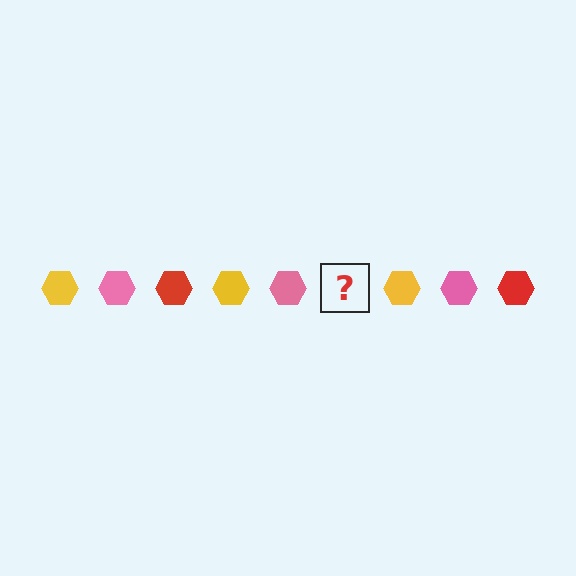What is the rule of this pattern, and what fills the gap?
The rule is that the pattern cycles through yellow, pink, red hexagons. The gap should be filled with a red hexagon.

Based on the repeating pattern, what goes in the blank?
The blank should be a red hexagon.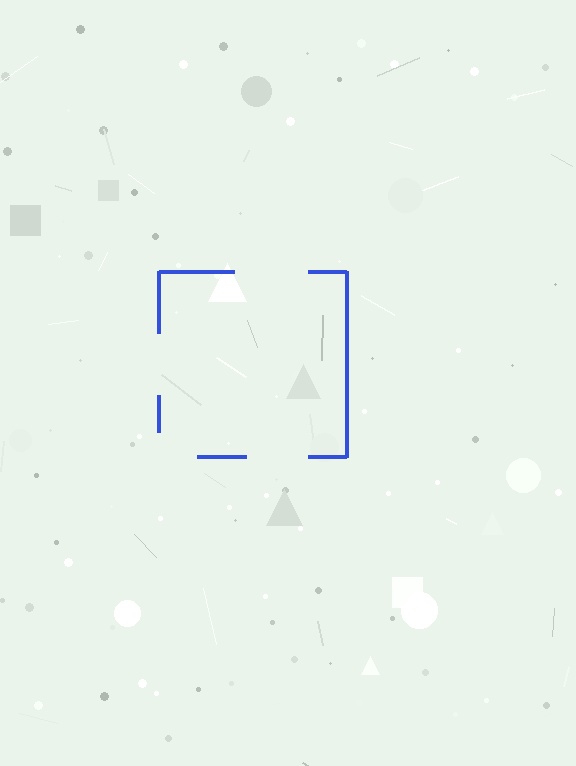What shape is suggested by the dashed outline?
The dashed outline suggests a square.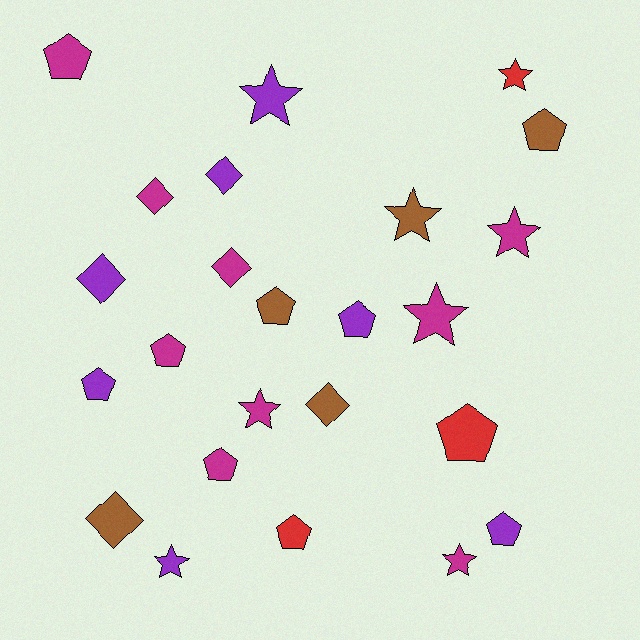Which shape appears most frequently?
Pentagon, with 10 objects.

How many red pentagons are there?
There are 2 red pentagons.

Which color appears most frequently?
Magenta, with 9 objects.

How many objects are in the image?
There are 24 objects.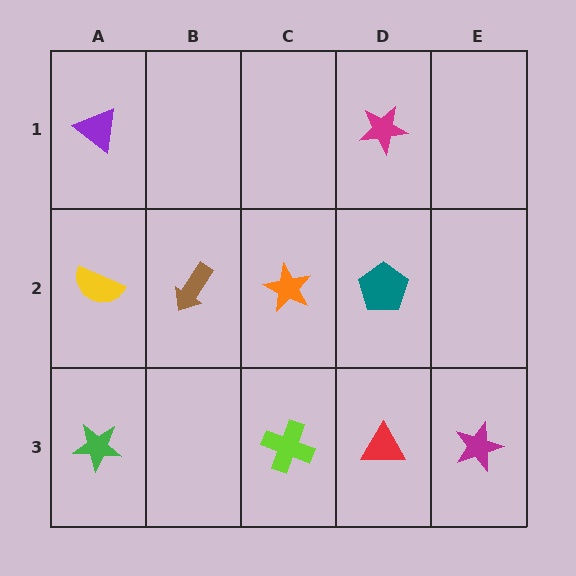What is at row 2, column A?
A yellow semicircle.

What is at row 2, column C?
An orange star.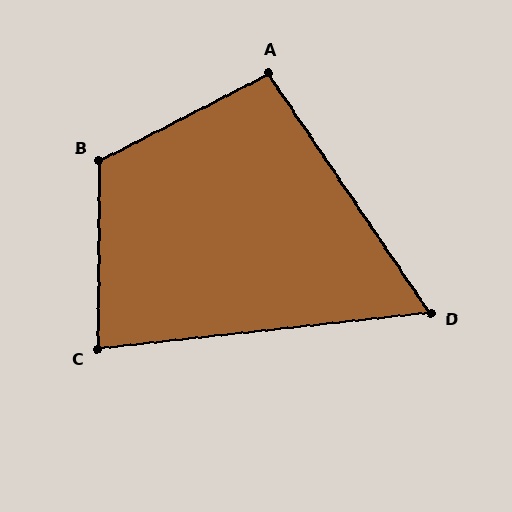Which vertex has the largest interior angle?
B, at approximately 118 degrees.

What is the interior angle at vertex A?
Approximately 97 degrees (obtuse).